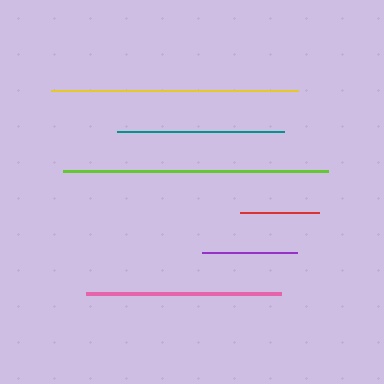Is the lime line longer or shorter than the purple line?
The lime line is longer than the purple line.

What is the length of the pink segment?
The pink segment is approximately 195 pixels long.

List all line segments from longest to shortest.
From longest to shortest: lime, yellow, pink, teal, purple, red.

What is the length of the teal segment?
The teal segment is approximately 166 pixels long.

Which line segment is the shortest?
The red line is the shortest at approximately 79 pixels.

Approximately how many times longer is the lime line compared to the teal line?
The lime line is approximately 1.6 times the length of the teal line.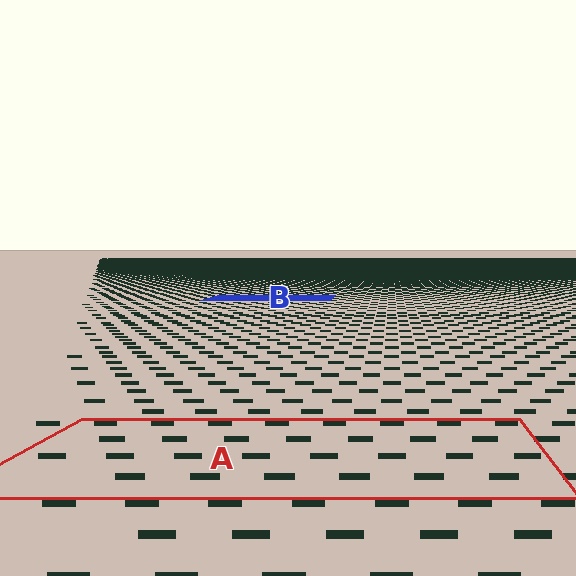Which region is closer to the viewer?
Region A is closer. The texture elements there are larger and more spread out.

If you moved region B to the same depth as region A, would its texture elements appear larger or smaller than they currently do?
They would appear larger. At a closer depth, the same texture elements are projected at a bigger on-screen size.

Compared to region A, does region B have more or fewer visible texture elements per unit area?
Region B has more texture elements per unit area — they are packed more densely because it is farther away.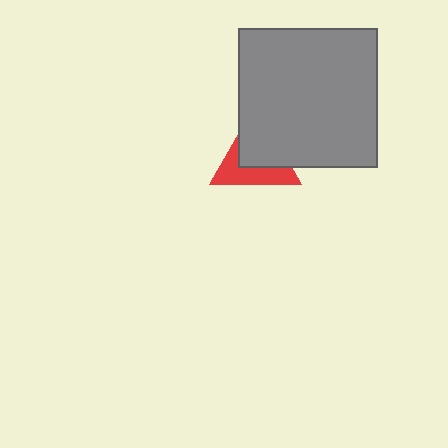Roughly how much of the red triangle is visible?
About half of it is visible (roughly 47%).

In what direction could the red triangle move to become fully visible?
The red triangle could move toward the lower-left. That would shift it out from behind the gray square entirely.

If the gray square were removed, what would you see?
You would see the complete red triangle.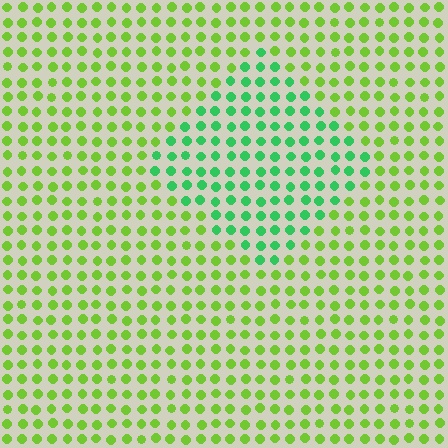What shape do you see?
I see a diamond.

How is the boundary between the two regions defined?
The boundary is defined purely by a slight shift in hue (about 43 degrees). Spacing, size, and orientation are identical on both sides.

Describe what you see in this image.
The image is filled with small lime elements in a uniform arrangement. A diamond-shaped region is visible where the elements are tinted to a slightly different hue, forming a subtle color boundary.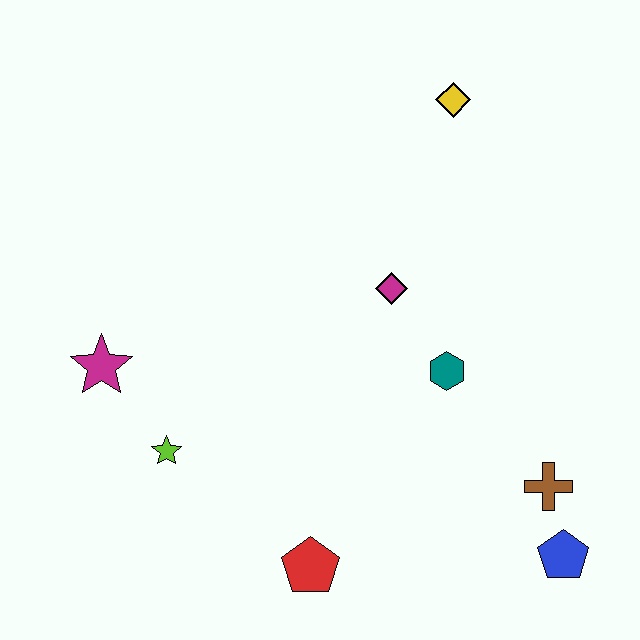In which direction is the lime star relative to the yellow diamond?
The lime star is below the yellow diamond.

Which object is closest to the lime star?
The magenta star is closest to the lime star.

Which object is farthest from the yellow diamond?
The red pentagon is farthest from the yellow diamond.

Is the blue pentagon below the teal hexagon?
Yes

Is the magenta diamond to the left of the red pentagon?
No